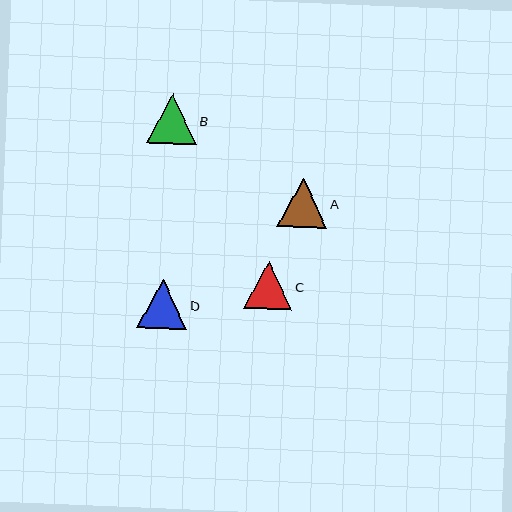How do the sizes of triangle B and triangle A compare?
Triangle B and triangle A are approximately the same size.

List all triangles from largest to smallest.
From largest to smallest: B, A, D, C.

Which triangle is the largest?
Triangle B is the largest with a size of approximately 50 pixels.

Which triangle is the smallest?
Triangle C is the smallest with a size of approximately 48 pixels.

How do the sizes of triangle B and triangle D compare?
Triangle B and triangle D are approximately the same size.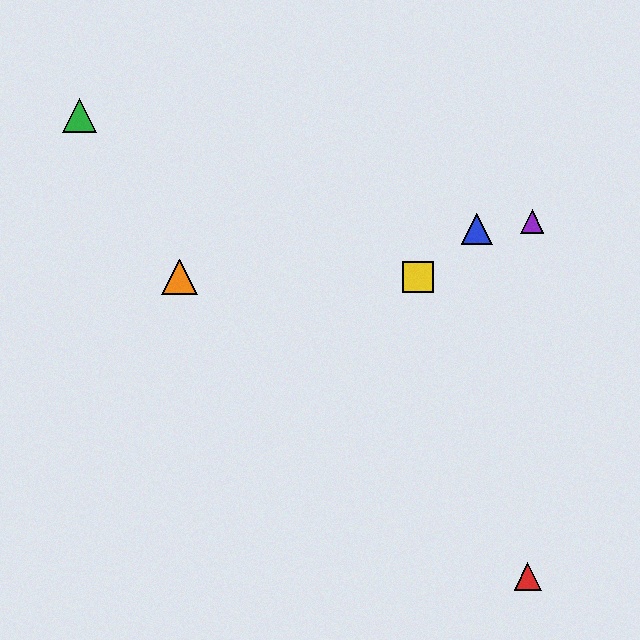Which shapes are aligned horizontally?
The yellow square, the orange triangle are aligned horizontally.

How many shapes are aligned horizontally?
2 shapes (the yellow square, the orange triangle) are aligned horizontally.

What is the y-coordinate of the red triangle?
The red triangle is at y≈576.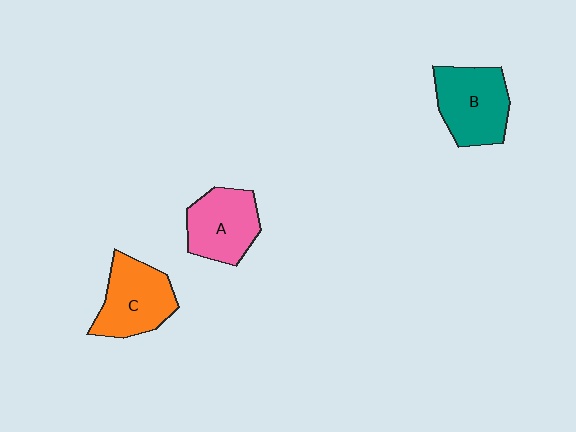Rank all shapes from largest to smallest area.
From largest to smallest: B (teal), C (orange), A (pink).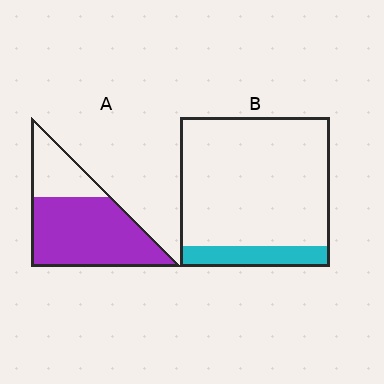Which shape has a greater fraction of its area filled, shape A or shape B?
Shape A.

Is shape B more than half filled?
No.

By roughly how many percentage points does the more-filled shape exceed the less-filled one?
By roughly 55 percentage points (A over B).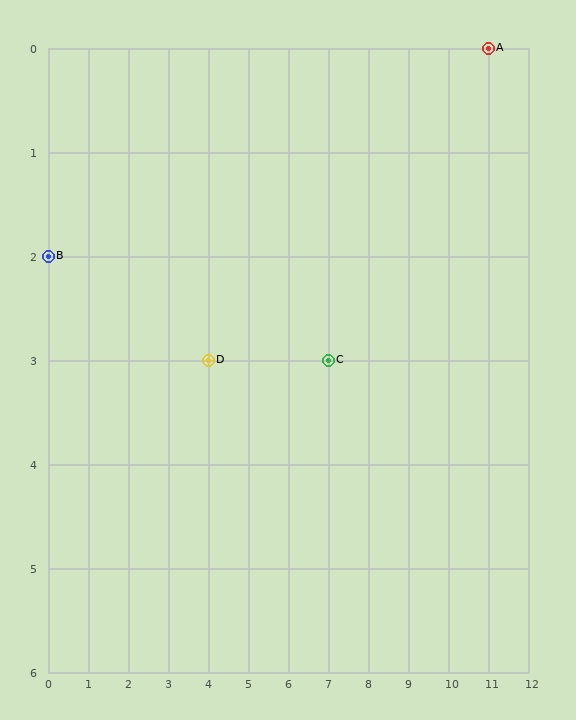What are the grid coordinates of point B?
Point B is at grid coordinates (0, 2).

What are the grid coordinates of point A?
Point A is at grid coordinates (11, 0).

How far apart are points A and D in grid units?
Points A and D are 7 columns and 3 rows apart (about 7.6 grid units diagonally).